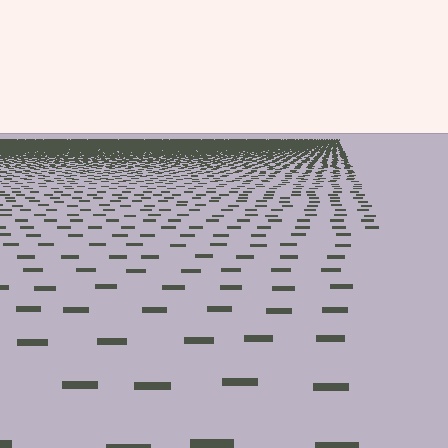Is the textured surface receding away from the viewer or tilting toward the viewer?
The surface is receding away from the viewer. Texture elements get smaller and denser toward the top.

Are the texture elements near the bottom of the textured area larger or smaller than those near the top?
Larger. Near the bottom, elements are closer to the viewer and appear at a bigger on-screen size.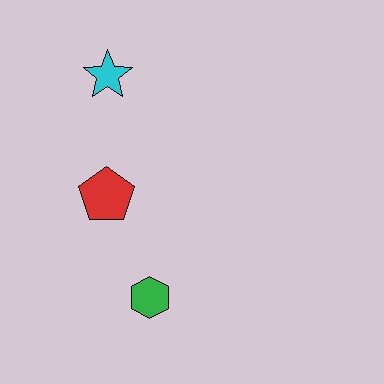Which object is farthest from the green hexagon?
The cyan star is farthest from the green hexagon.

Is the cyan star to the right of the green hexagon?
No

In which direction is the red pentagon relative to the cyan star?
The red pentagon is below the cyan star.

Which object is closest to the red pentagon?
The green hexagon is closest to the red pentagon.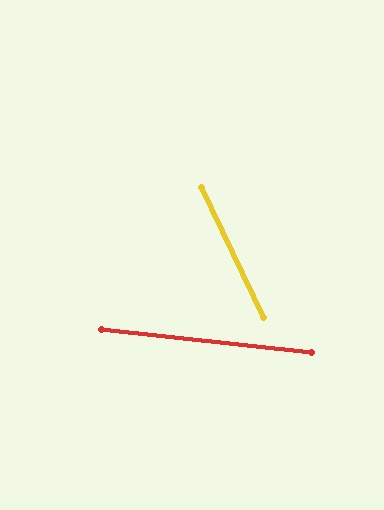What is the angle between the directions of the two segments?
Approximately 58 degrees.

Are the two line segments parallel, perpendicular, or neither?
Neither parallel nor perpendicular — they differ by about 58°.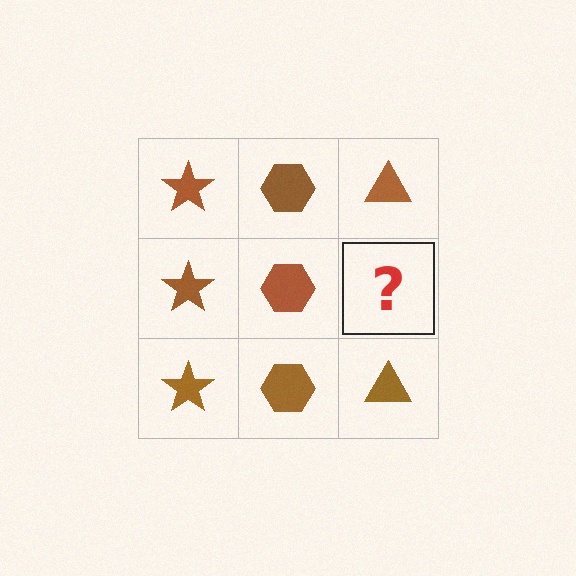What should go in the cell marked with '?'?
The missing cell should contain a brown triangle.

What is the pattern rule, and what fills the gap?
The rule is that each column has a consistent shape. The gap should be filled with a brown triangle.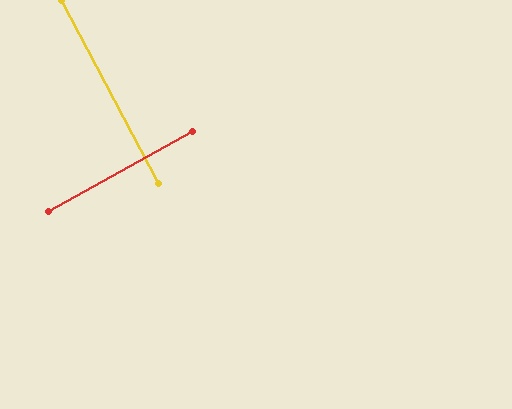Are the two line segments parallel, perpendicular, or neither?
Perpendicular — they meet at approximately 89°.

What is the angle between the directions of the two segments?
Approximately 89 degrees.